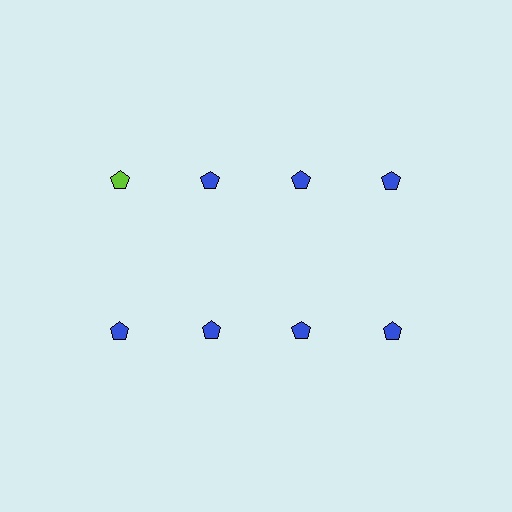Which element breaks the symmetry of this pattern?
The lime pentagon in the top row, leftmost column breaks the symmetry. All other shapes are blue pentagons.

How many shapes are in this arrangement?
There are 8 shapes arranged in a grid pattern.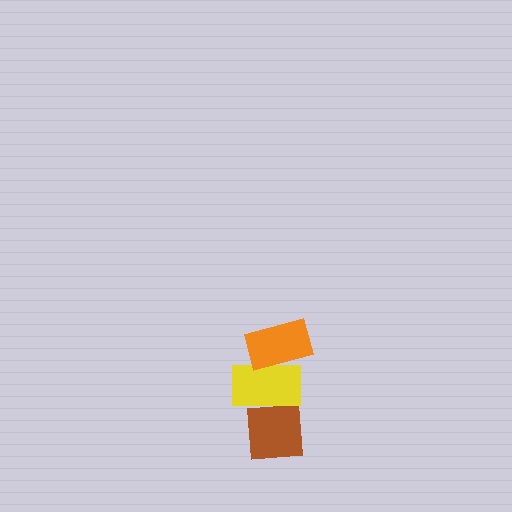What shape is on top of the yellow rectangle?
The orange rectangle is on top of the yellow rectangle.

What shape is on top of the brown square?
The yellow rectangle is on top of the brown square.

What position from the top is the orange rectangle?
The orange rectangle is 1st from the top.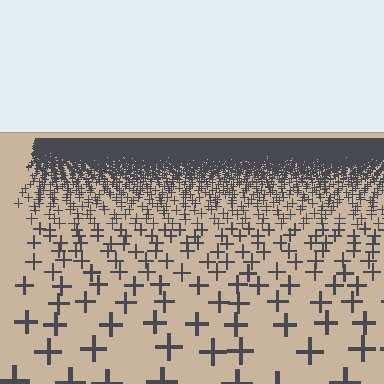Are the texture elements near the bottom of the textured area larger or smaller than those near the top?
Larger. Near the bottom, elements are closer to the viewer and appear at a bigger on-screen size.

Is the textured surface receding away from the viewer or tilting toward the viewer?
The surface is receding away from the viewer. Texture elements get smaller and denser toward the top.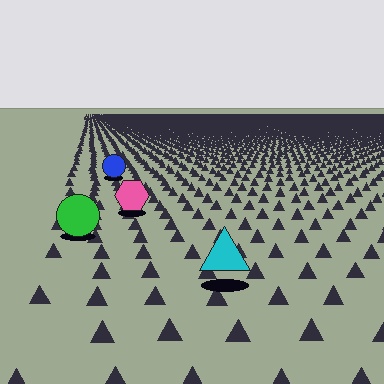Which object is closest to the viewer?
The cyan triangle is closest. The texture marks near it are larger and more spread out.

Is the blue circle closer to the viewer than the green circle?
No. The green circle is closer — you can tell from the texture gradient: the ground texture is coarser near it.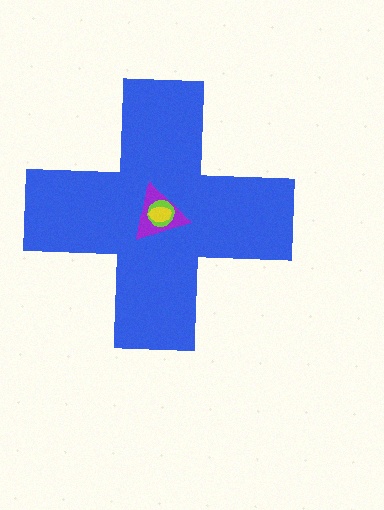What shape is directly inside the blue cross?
The purple triangle.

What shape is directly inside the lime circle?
The yellow ellipse.